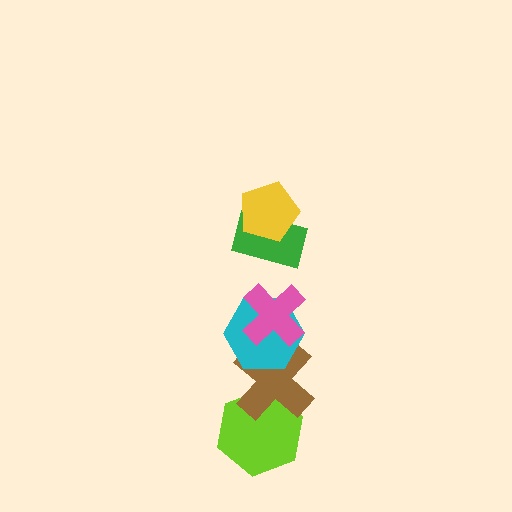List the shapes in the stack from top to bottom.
From top to bottom: the yellow pentagon, the green rectangle, the pink cross, the cyan hexagon, the brown cross, the lime hexagon.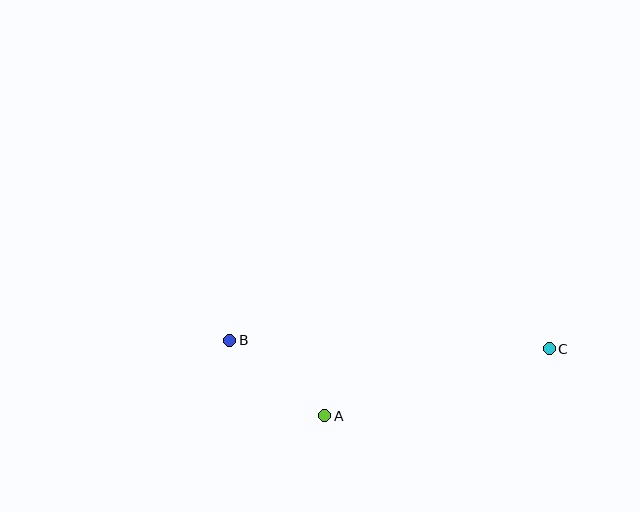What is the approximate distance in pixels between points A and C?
The distance between A and C is approximately 234 pixels.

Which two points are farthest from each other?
Points B and C are farthest from each other.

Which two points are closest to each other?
Points A and B are closest to each other.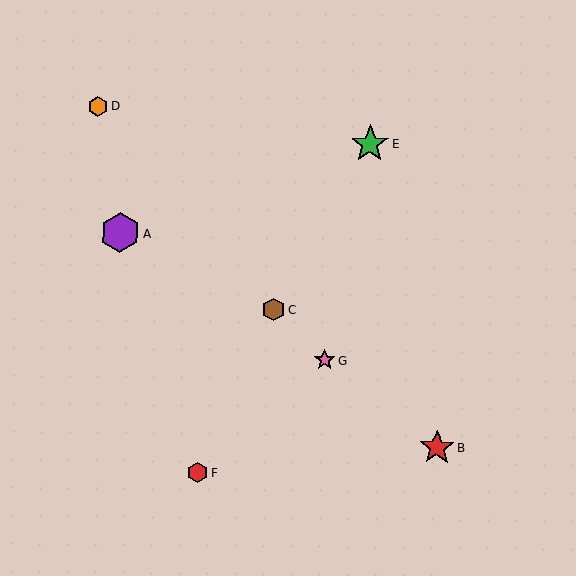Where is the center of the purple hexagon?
The center of the purple hexagon is at (120, 233).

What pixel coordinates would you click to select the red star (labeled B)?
Click at (437, 447) to select the red star B.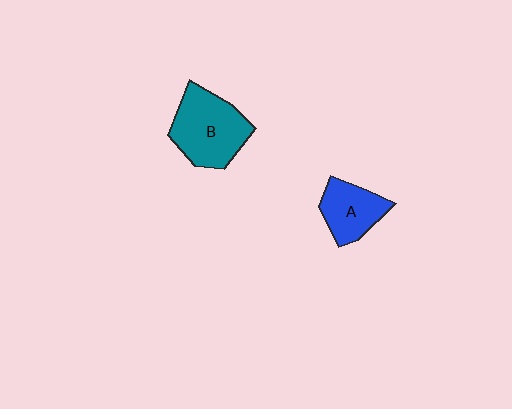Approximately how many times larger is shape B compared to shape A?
Approximately 1.5 times.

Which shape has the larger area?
Shape B (teal).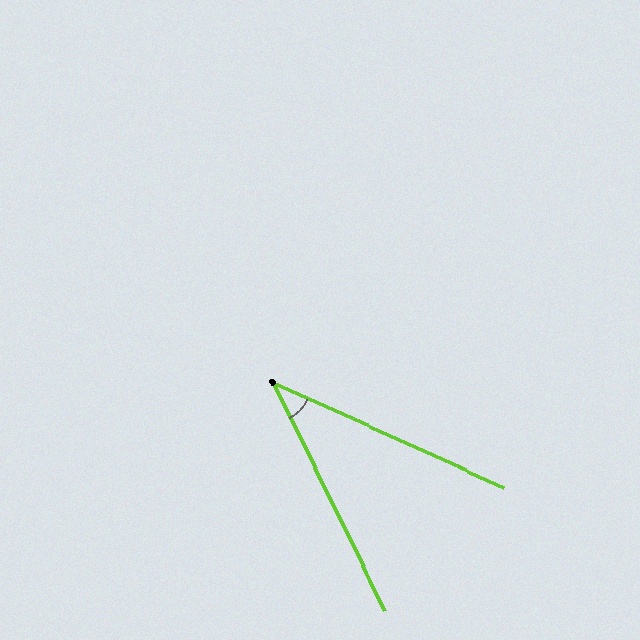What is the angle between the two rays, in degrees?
Approximately 39 degrees.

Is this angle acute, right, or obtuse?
It is acute.